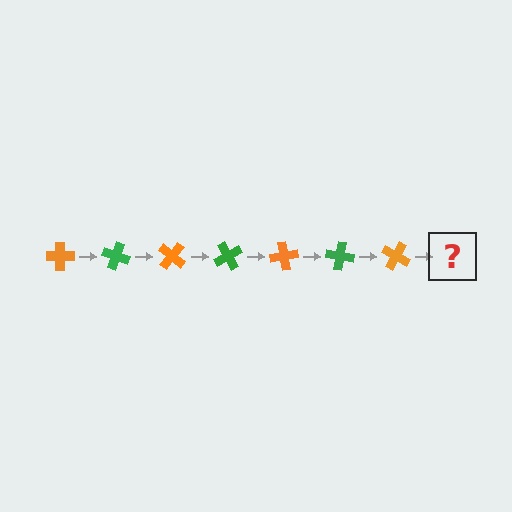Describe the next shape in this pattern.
It should be a green cross, rotated 140 degrees from the start.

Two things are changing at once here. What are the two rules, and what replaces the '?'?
The two rules are that it rotates 20 degrees each step and the color cycles through orange and green. The '?' should be a green cross, rotated 140 degrees from the start.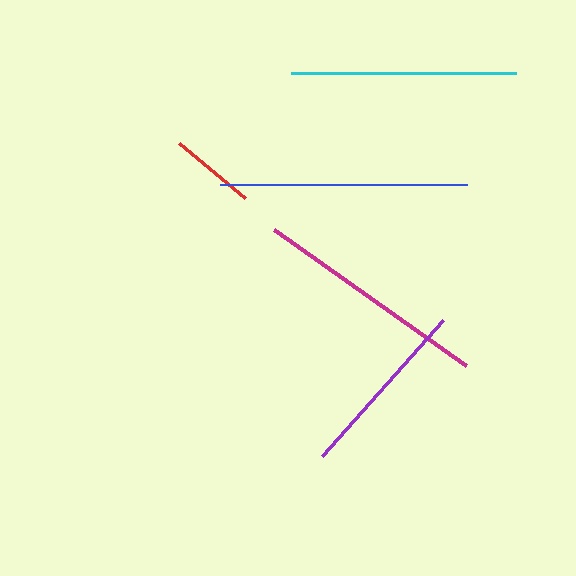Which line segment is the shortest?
The red line is the shortest at approximately 85 pixels.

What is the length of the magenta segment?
The magenta segment is approximately 236 pixels long.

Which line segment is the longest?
The blue line is the longest at approximately 247 pixels.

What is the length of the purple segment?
The purple segment is approximately 181 pixels long.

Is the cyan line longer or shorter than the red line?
The cyan line is longer than the red line.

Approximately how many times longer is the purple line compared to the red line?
The purple line is approximately 2.1 times the length of the red line.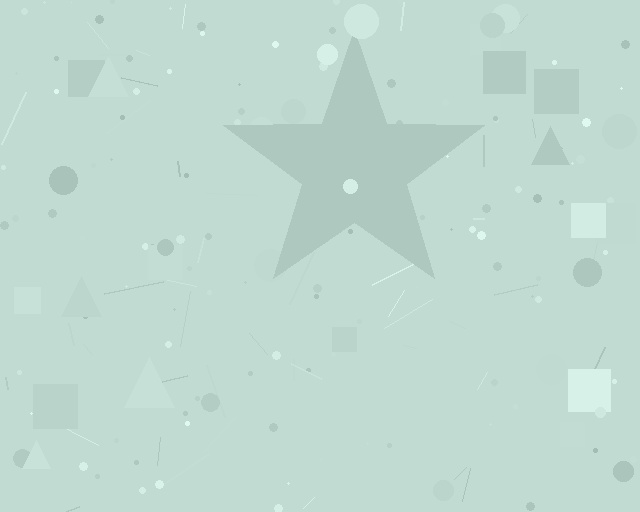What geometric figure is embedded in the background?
A star is embedded in the background.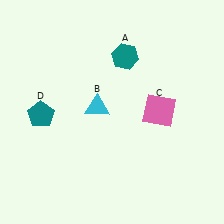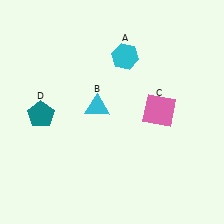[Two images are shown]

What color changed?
The hexagon (A) changed from teal in Image 1 to cyan in Image 2.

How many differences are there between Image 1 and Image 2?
There is 1 difference between the two images.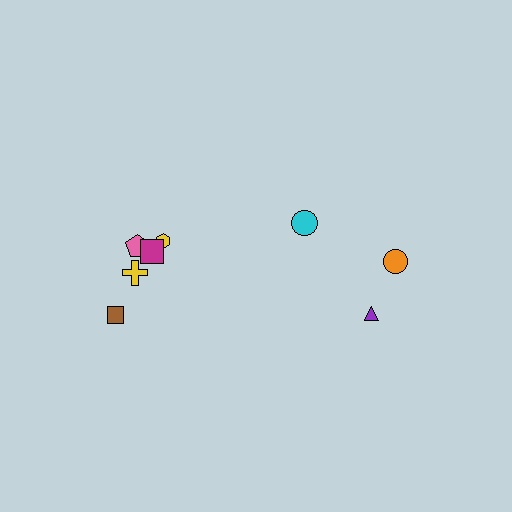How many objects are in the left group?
There are 5 objects.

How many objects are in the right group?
There are 3 objects.